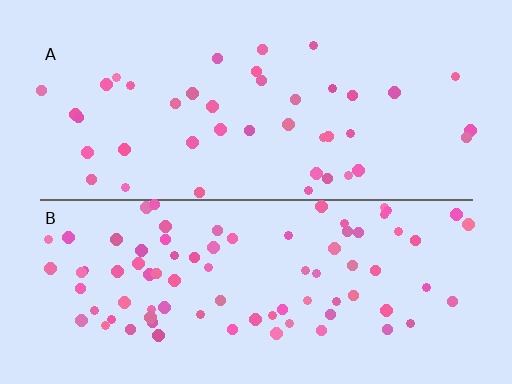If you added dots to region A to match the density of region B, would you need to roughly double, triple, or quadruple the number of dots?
Approximately double.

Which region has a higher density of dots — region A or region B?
B (the bottom).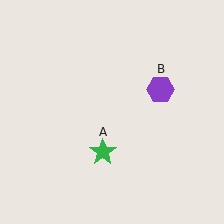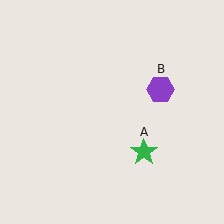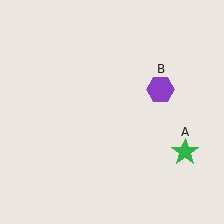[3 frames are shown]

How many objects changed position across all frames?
1 object changed position: green star (object A).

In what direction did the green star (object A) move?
The green star (object A) moved right.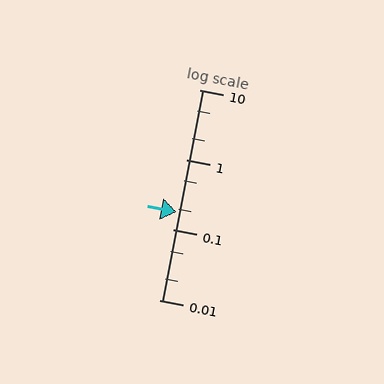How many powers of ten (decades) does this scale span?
The scale spans 3 decades, from 0.01 to 10.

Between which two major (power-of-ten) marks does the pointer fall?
The pointer is between 0.1 and 1.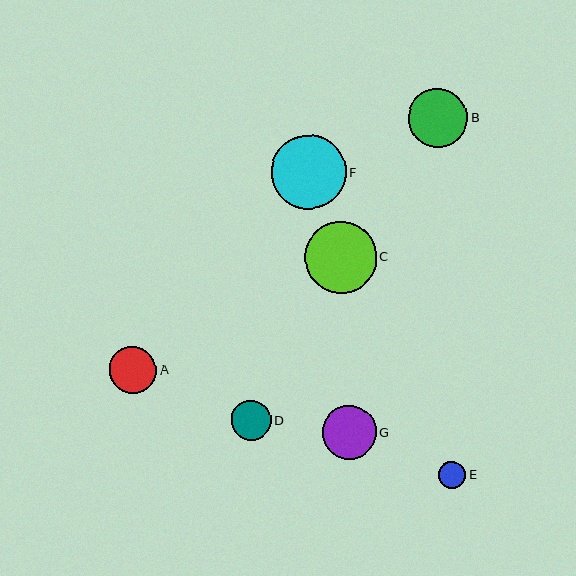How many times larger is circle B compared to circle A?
Circle B is approximately 1.3 times the size of circle A.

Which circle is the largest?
Circle F is the largest with a size of approximately 75 pixels.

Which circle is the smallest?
Circle E is the smallest with a size of approximately 27 pixels.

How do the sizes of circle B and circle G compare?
Circle B and circle G are approximately the same size.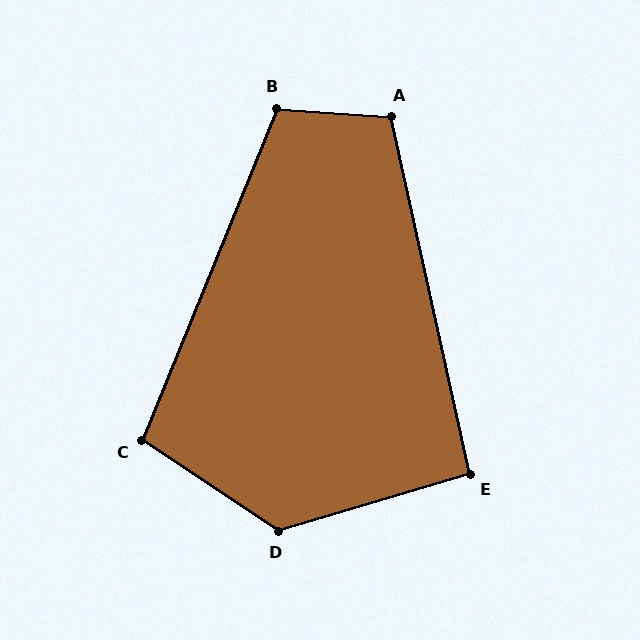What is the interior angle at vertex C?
Approximately 101 degrees (obtuse).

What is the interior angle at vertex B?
Approximately 108 degrees (obtuse).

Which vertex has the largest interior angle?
D, at approximately 130 degrees.